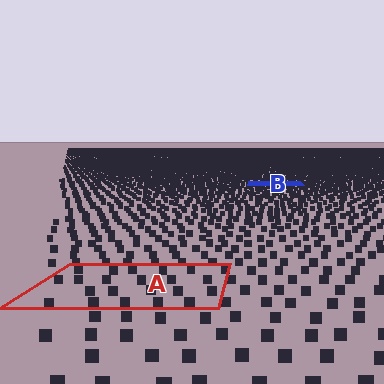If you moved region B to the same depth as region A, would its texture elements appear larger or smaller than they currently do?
They would appear larger. At a closer depth, the same texture elements are projected at a bigger on-screen size.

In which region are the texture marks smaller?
The texture marks are smaller in region B, because it is farther away.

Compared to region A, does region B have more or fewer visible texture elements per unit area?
Region B has more texture elements per unit area — they are packed more densely because it is farther away.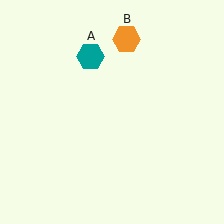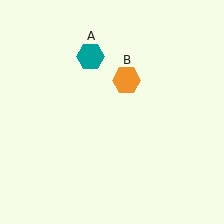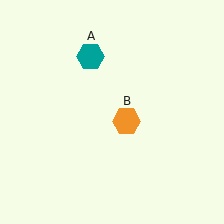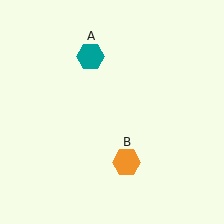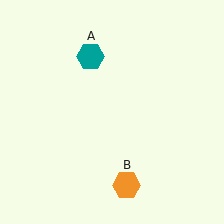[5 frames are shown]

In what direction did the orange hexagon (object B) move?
The orange hexagon (object B) moved down.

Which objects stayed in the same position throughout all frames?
Teal hexagon (object A) remained stationary.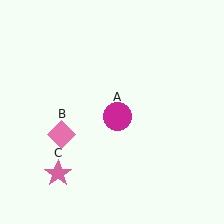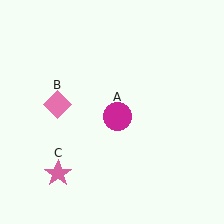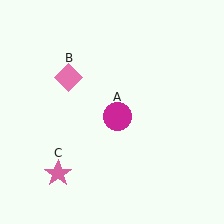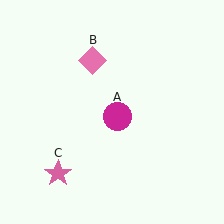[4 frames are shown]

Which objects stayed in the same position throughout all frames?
Magenta circle (object A) and pink star (object C) remained stationary.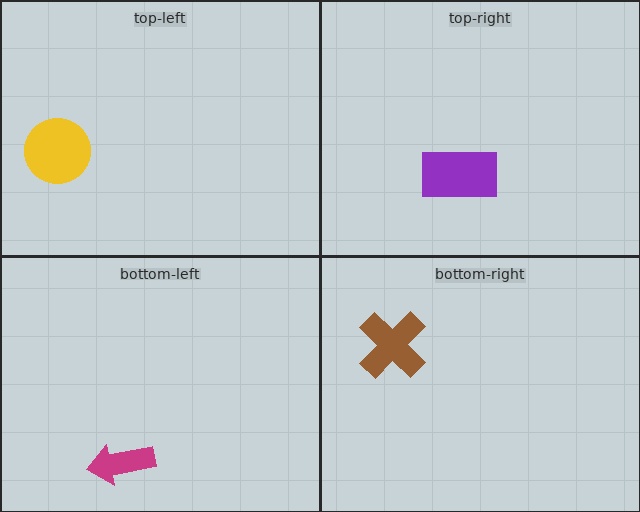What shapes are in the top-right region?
The purple rectangle.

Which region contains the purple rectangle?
The top-right region.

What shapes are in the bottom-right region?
The brown cross.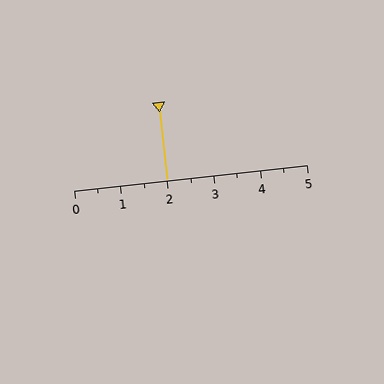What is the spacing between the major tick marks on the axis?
The major ticks are spaced 1 apart.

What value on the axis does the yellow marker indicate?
The marker indicates approximately 2.